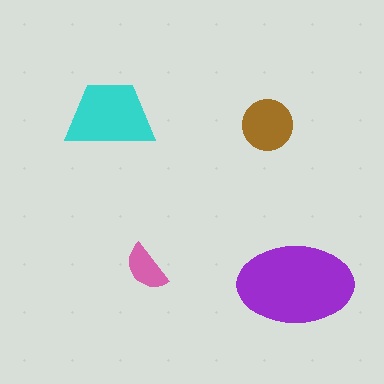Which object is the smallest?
The pink semicircle.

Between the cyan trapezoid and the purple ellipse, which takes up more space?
The purple ellipse.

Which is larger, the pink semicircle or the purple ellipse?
The purple ellipse.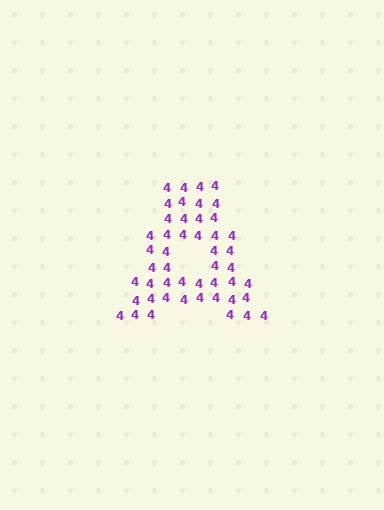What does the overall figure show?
The overall figure shows the letter A.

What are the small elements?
The small elements are digit 4's.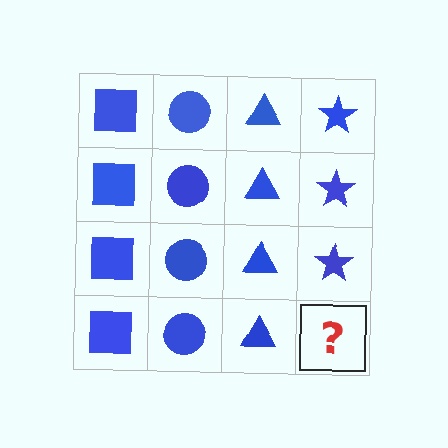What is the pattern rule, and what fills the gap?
The rule is that each column has a consistent shape. The gap should be filled with a blue star.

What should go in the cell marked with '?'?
The missing cell should contain a blue star.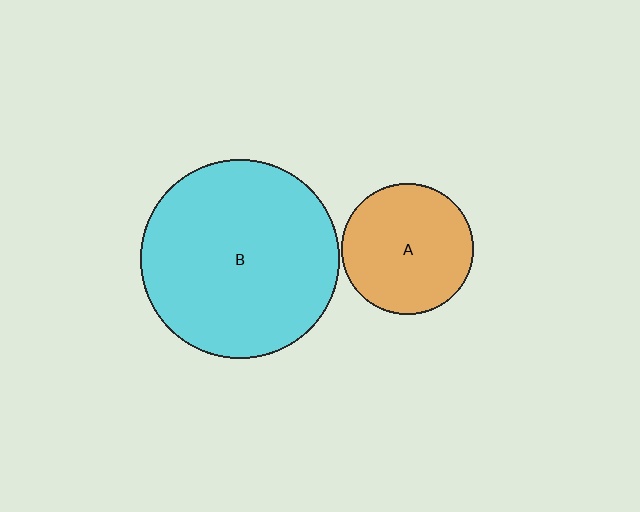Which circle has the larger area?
Circle B (cyan).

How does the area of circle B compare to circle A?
Approximately 2.3 times.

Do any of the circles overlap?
No, none of the circles overlap.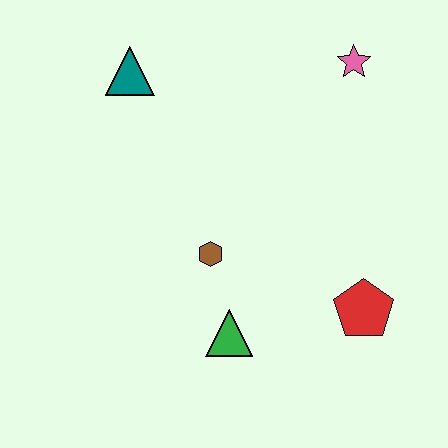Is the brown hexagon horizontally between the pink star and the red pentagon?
No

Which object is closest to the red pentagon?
The green triangle is closest to the red pentagon.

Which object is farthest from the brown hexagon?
The pink star is farthest from the brown hexagon.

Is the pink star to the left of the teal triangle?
No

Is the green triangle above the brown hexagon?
No